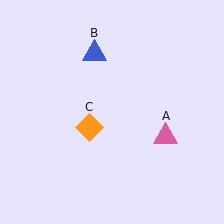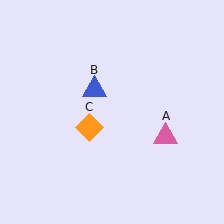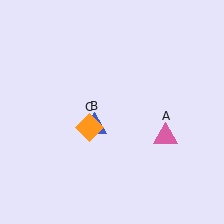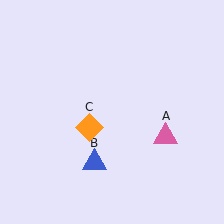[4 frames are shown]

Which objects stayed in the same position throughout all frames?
Pink triangle (object A) and orange diamond (object C) remained stationary.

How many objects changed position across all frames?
1 object changed position: blue triangle (object B).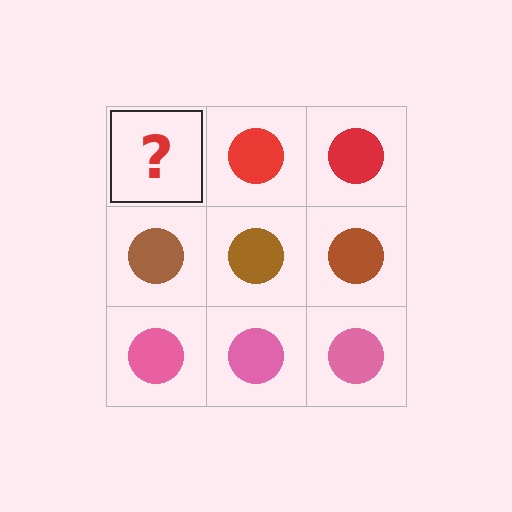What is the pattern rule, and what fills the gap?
The rule is that each row has a consistent color. The gap should be filled with a red circle.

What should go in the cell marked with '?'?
The missing cell should contain a red circle.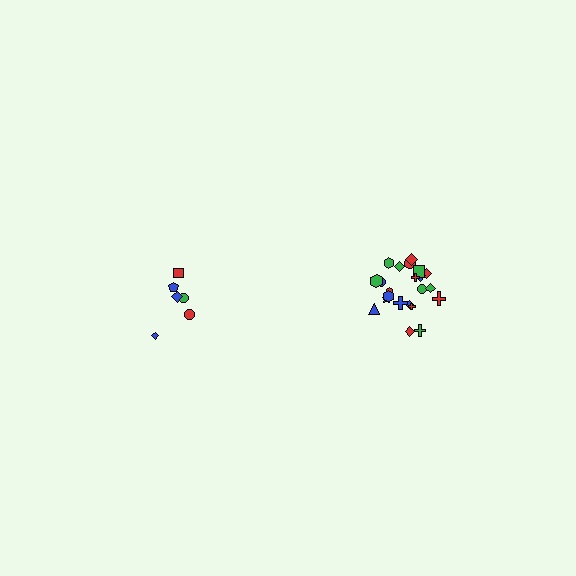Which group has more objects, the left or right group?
The right group.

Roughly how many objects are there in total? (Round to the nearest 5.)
Roughly 30 objects in total.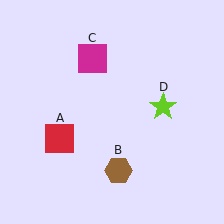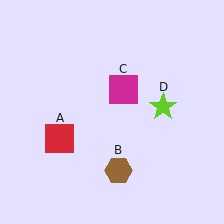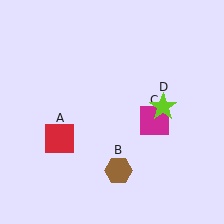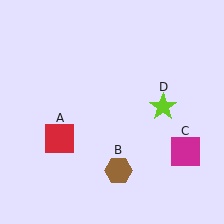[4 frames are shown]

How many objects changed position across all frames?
1 object changed position: magenta square (object C).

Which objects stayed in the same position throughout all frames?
Red square (object A) and brown hexagon (object B) and lime star (object D) remained stationary.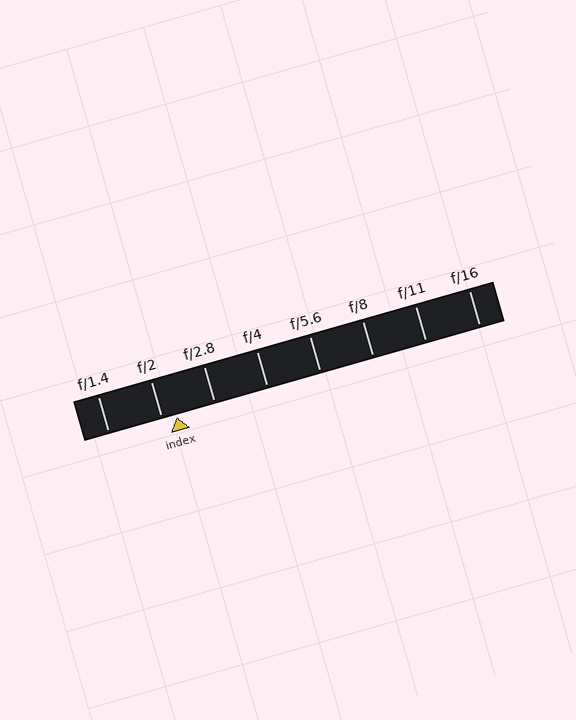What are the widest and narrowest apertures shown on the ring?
The widest aperture shown is f/1.4 and the narrowest is f/16.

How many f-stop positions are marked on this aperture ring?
There are 8 f-stop positions marked.